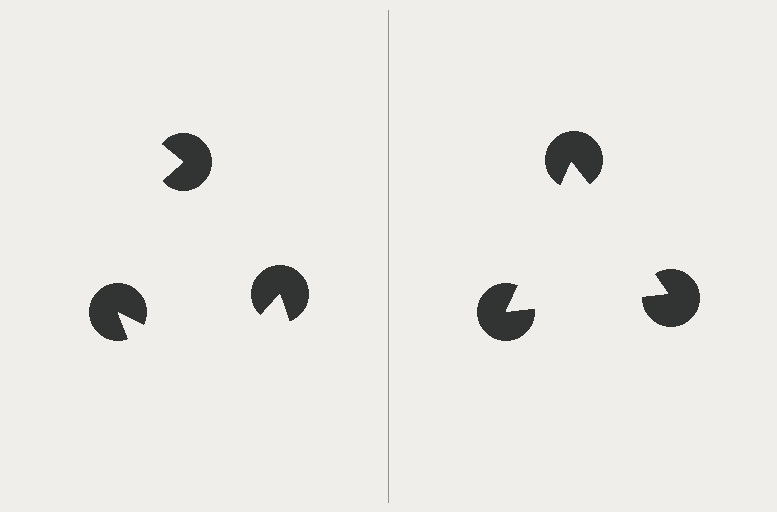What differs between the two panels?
The pac-man discs are positioned identically on both sides; only the wedge orientations differ. On the right they align to a triangle; on the left they are misaligned.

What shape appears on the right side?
An illusory triangle.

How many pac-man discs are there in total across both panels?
6 — 3 on each side.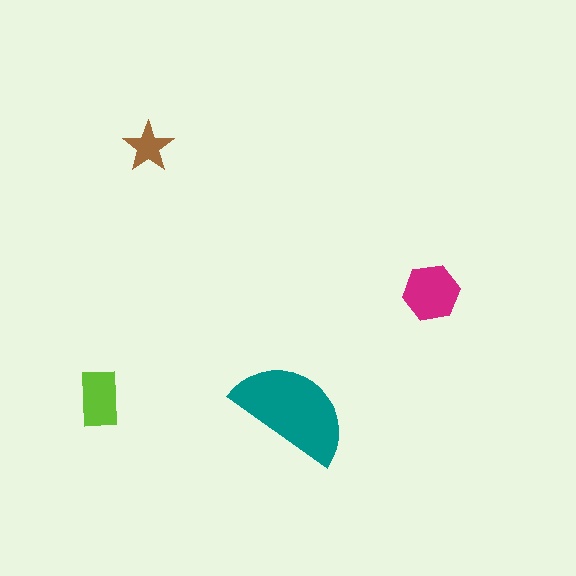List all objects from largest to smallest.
The teal semicircle, the magenta hexagon, the lime rectangle, the brown star.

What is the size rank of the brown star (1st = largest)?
4th.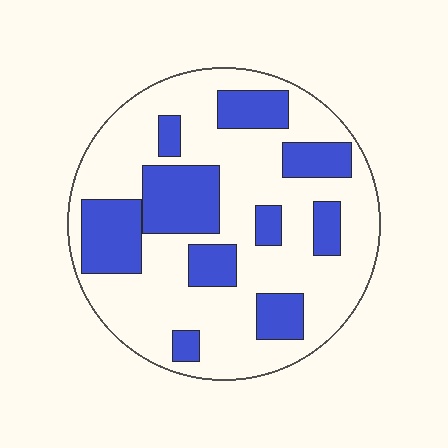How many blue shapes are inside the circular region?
10.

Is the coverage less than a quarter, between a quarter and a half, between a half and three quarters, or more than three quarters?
Between a quarter and a half.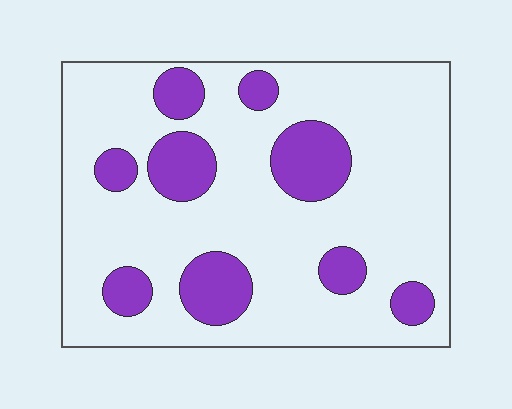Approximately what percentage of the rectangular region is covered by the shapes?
Approximately 20%.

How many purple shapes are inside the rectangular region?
9.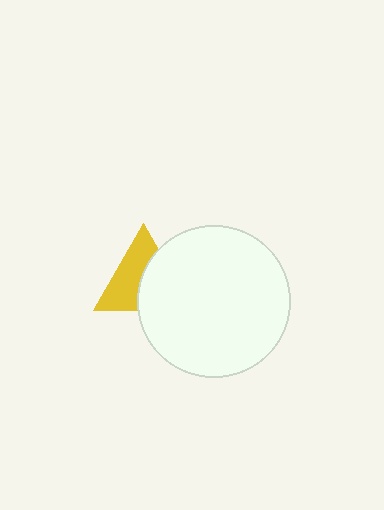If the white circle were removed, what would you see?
You would see the complete yellow triangle.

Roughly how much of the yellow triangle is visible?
About half of it is visible (roughly 53%).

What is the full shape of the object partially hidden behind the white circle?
The partially hidden object is a yellow triangle.